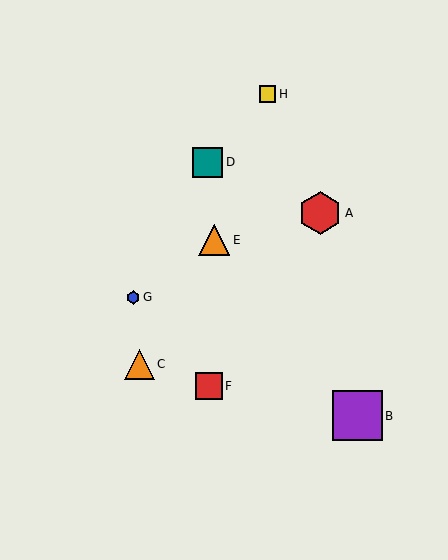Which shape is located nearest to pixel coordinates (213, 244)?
The orange triangle (labeled E) at (214, 240) is nearest to that location.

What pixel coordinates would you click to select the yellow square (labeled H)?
Click at (268, 94) to select the yellow square H.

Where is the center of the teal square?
The center of the teal square is at (207, 162).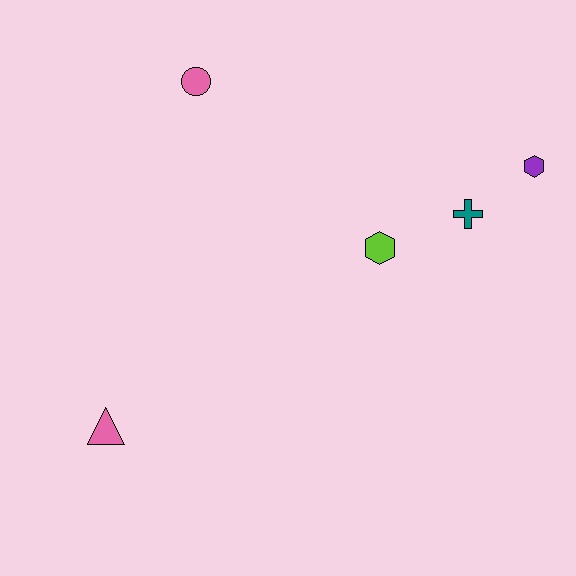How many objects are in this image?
There are 5 objects.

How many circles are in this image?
There is 1 circle.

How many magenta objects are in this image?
There are no magenta objects.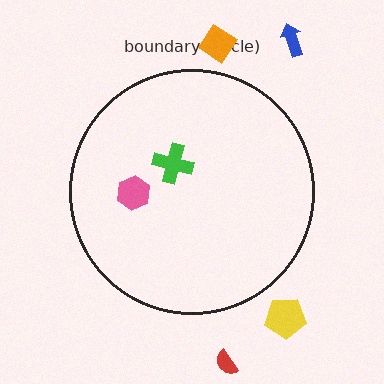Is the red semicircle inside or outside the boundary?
Outside.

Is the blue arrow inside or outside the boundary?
Outside.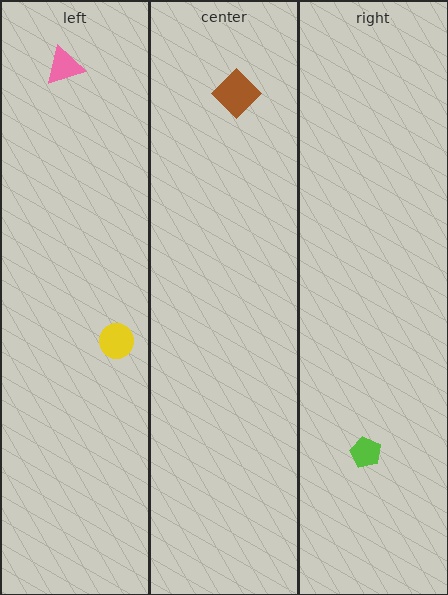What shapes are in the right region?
The lime pentagon.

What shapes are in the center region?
The brown diamond.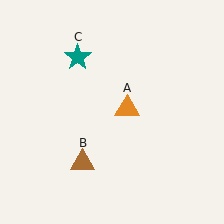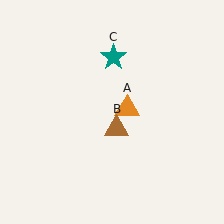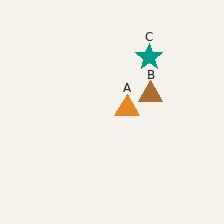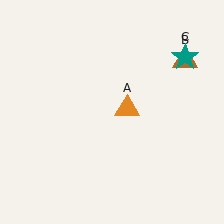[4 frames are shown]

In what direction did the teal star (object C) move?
The teal star (object C) moved right.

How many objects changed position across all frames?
2 objects changed position: brown triangle (object B), teal star (object C).